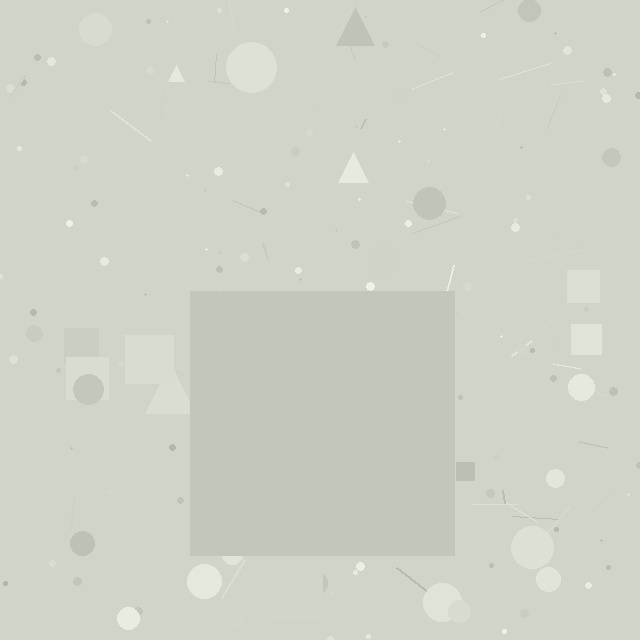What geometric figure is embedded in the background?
A square is embedded in the background.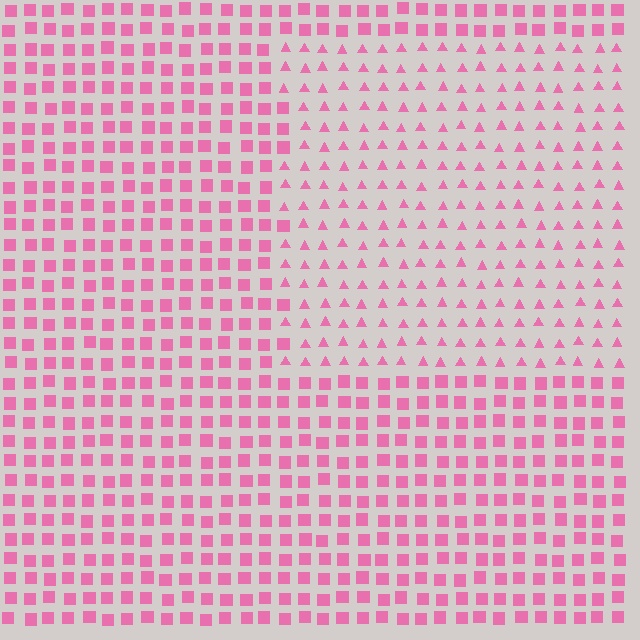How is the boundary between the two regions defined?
The boundary is defined by a change in element shape: triangles inside vs. squares outside. All elements share the same color and spacing.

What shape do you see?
I see a rectangle.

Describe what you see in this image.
The image is filled with small pink elements arranged in a uniform grid. A rectangle-shaped region contains triangles, while the surrounding area contains squares. The boundary is defined purely by the change in element shape.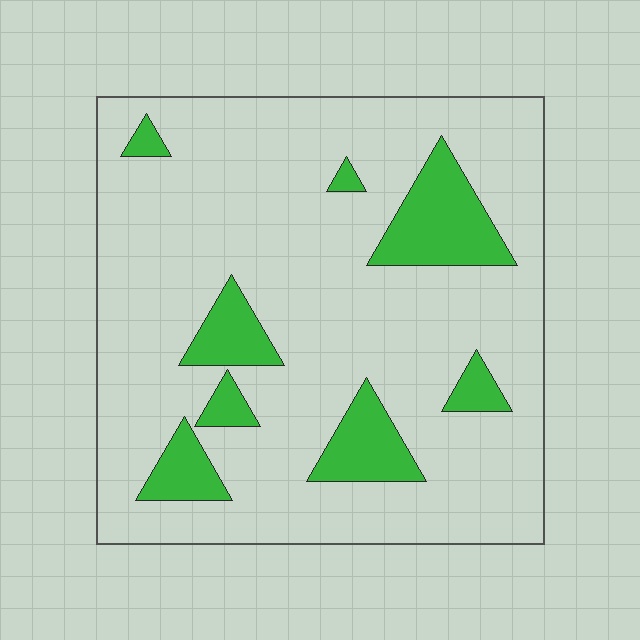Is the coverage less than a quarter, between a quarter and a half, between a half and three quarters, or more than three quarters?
Less than a quarter.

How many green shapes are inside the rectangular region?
8.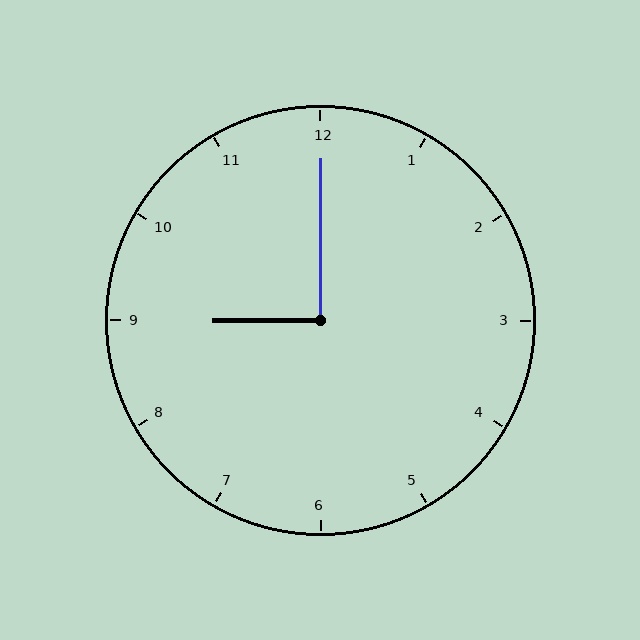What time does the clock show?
9:00.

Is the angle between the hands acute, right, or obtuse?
It is right.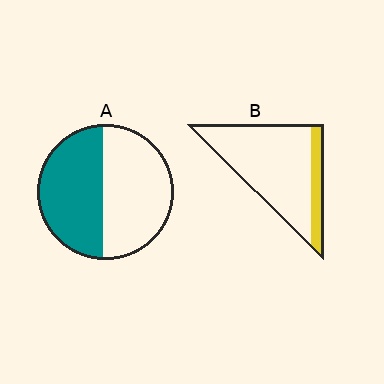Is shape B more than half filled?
No.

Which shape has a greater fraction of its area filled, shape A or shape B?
Shape A.